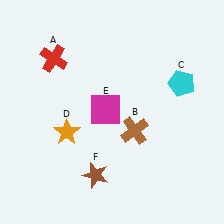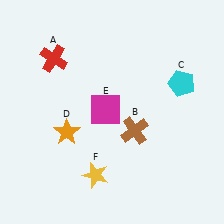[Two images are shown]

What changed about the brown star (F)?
In Image 1, F is brown. In Image 2, it changed to yellow.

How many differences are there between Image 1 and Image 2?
There is 1 difference between the two images.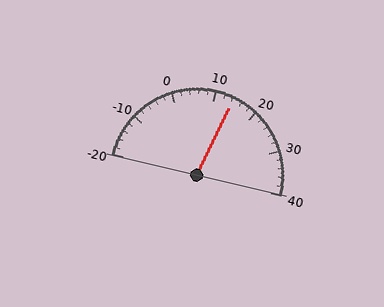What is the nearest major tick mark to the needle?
The nearest major tick mark is 10.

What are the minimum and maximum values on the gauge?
The gauge ranges from -20 to 40.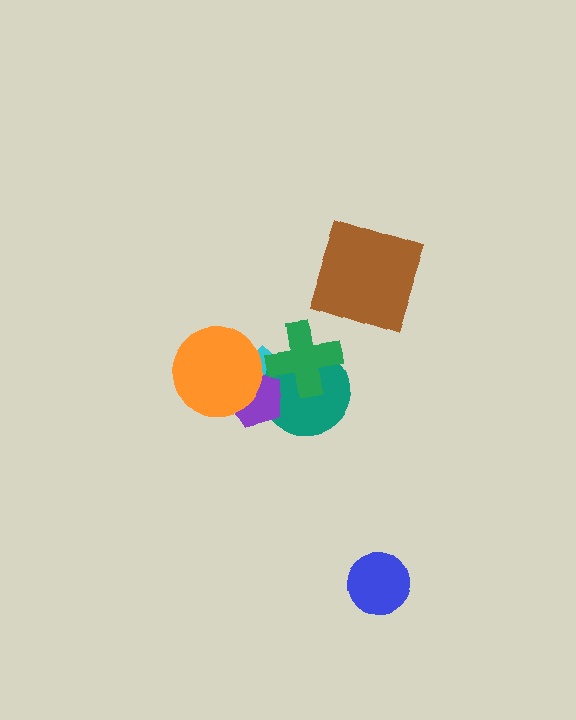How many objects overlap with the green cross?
2 objects overlap with the green cross.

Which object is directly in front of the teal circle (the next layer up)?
The purple pentagon is directly in front of the teal circle.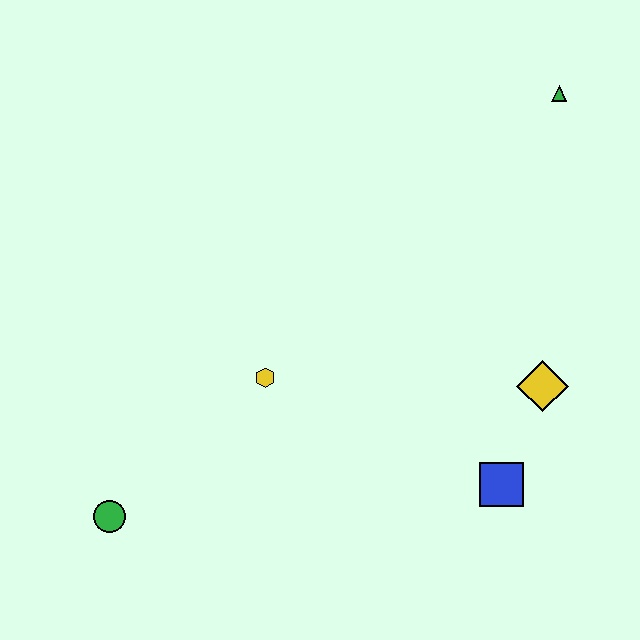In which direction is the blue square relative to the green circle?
The blue square is to the right of the green circle.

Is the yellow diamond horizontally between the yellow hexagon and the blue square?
No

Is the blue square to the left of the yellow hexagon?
No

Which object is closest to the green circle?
The yellow hexagon is closest to the green circle.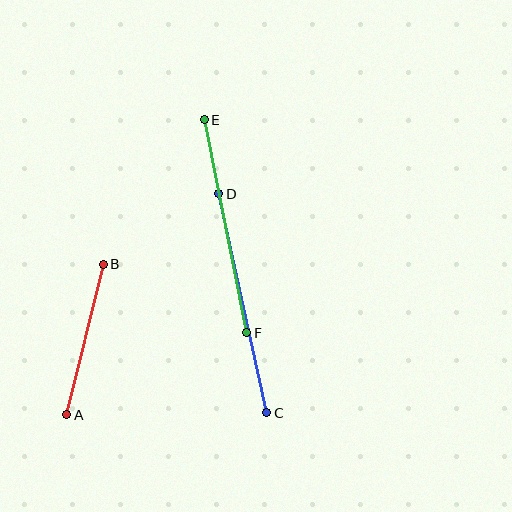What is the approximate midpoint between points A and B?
The midpoint is at approximately (85, 339) pixels.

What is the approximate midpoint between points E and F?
The midpoint is at approximately (225, 226) pixels.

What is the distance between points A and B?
The distance is approximately 155 pixels.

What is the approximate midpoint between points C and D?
The midpoint is at approximately (243, 303) pixels.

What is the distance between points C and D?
The distance is approximately 224 pixels.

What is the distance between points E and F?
The distance is approximately 217 pixels.